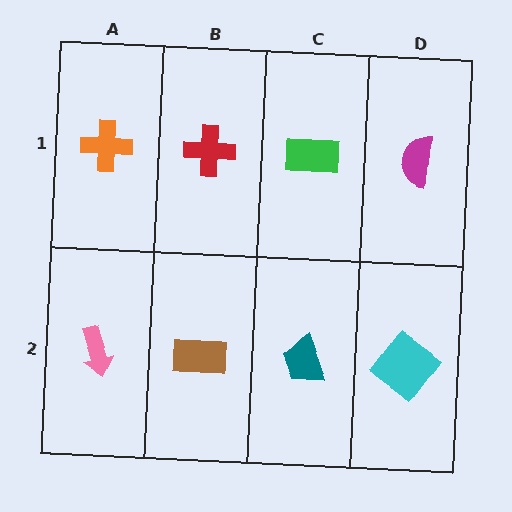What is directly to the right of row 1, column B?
A green rectangle.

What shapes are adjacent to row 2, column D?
A magenta semicircle (row 1, column D), a teal trapezoid (row 2, column C).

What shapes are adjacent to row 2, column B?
A red cross (row 1, column B), a pink arrow (row 2, column A), a teal trapezoid (row 2, column C).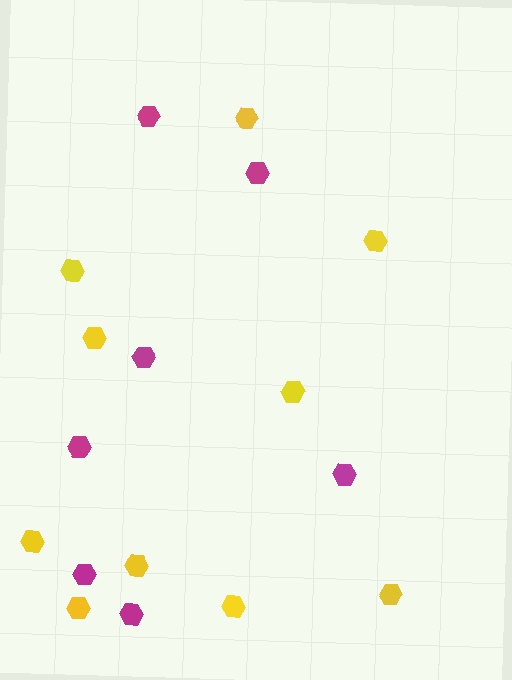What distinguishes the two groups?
There are 2 groups: one group of yellow hexagons (10) and one group of magenta hexagons (7).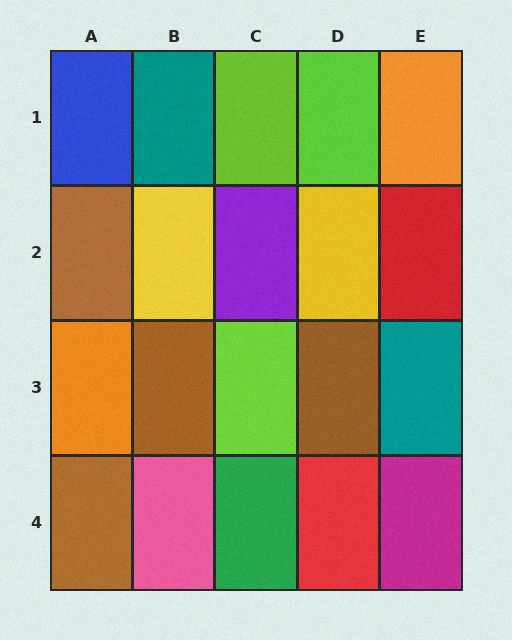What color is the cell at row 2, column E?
Red.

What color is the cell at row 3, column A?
Orange.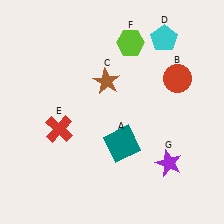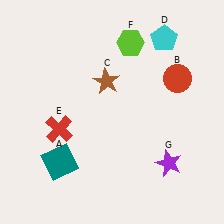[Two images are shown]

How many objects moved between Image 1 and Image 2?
1 object moved between the two images.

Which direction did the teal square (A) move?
The teal square (A) moved left.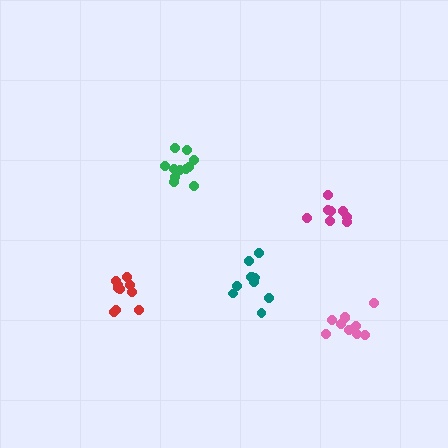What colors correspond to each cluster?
The clusters are colored: teal, magenta, pink, red, green.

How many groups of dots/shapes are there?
There are 5 groups.